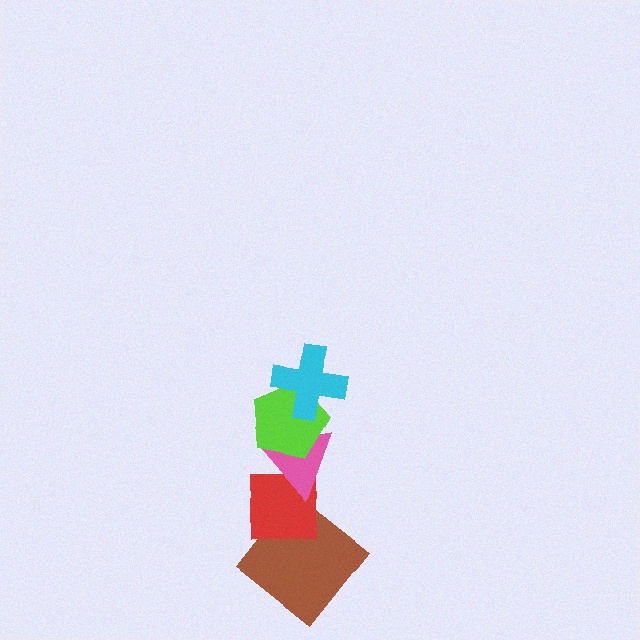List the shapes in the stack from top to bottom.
From top to bottom: the cyan cross, the lime pentagon, the pink triangle, the red square, the brown diamond.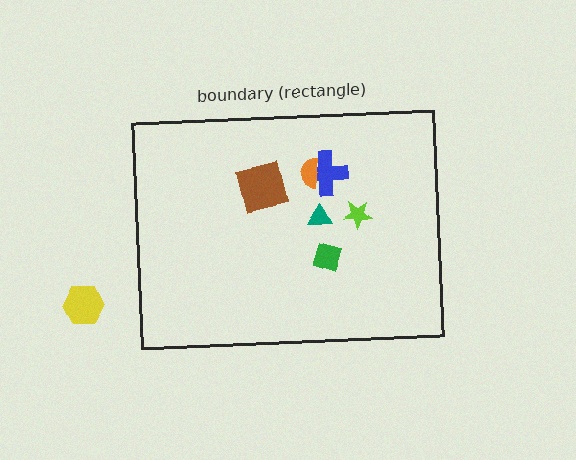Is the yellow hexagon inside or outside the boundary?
Outside.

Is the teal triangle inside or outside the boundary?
Inside.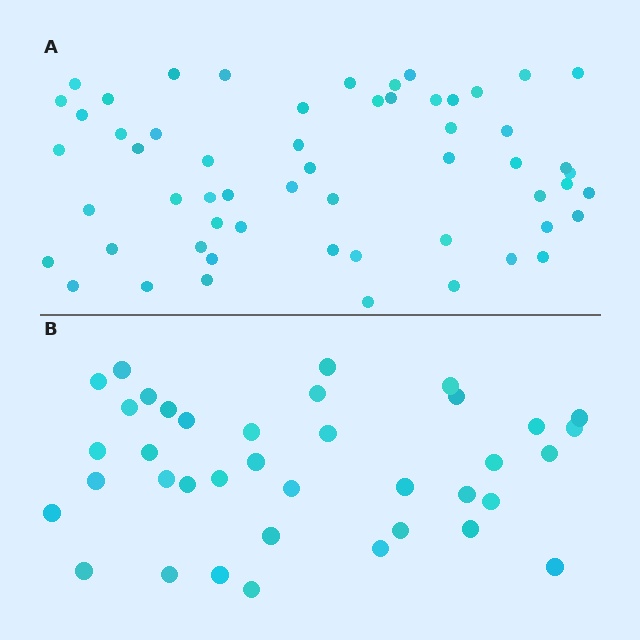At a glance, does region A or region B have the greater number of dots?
Region A (the top region) has more dots.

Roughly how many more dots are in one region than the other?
Region A has approximately 20 more dots than region B.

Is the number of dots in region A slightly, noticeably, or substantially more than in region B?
Region A has substantially more. The ratio is roughly 1.5 to 1.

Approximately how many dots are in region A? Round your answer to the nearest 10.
About 60 dots. (The exact count is 57, which rounds to 60.)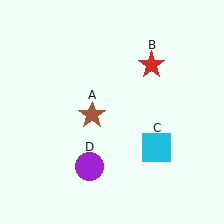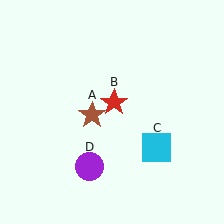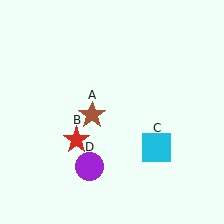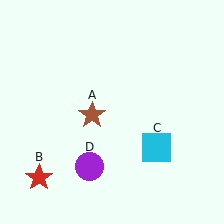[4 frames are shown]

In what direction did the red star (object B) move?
The red star (object B) moved down and to the left.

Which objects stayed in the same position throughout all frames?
Brown star (object A) and cyan square (object C) and purple circle (object D) remained stationary.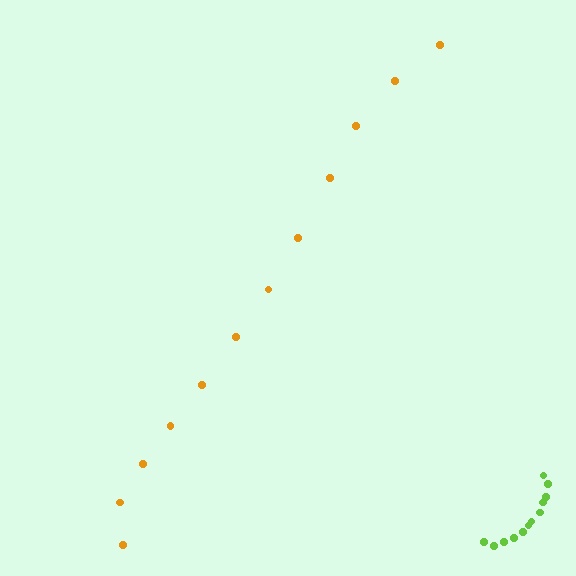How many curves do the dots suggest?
There are 2 distinct paths.